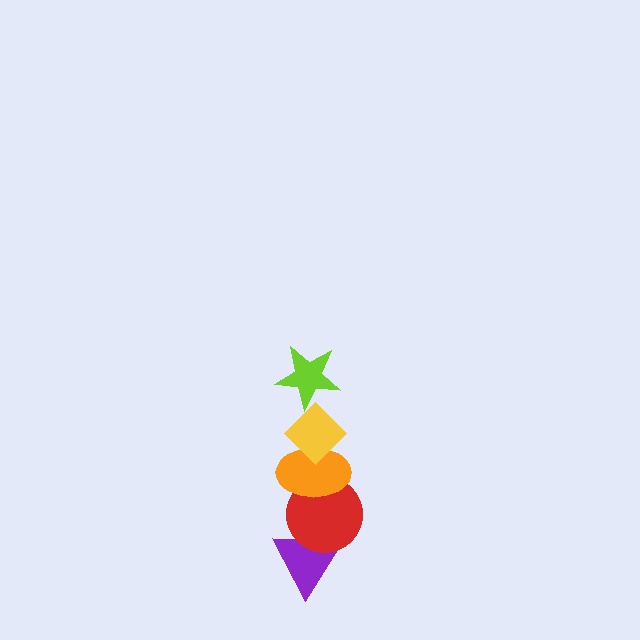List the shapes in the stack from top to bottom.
From top to bottom: the lime star, the yellow diamond, the orange ellipse, the red circle, the purple triangle.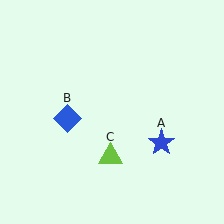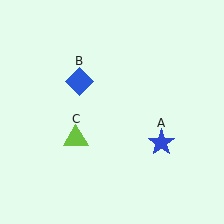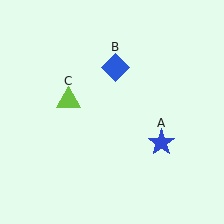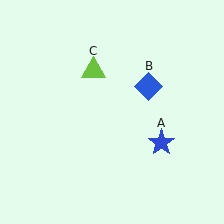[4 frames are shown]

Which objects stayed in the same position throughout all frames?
Blue star (object A) remained stationary.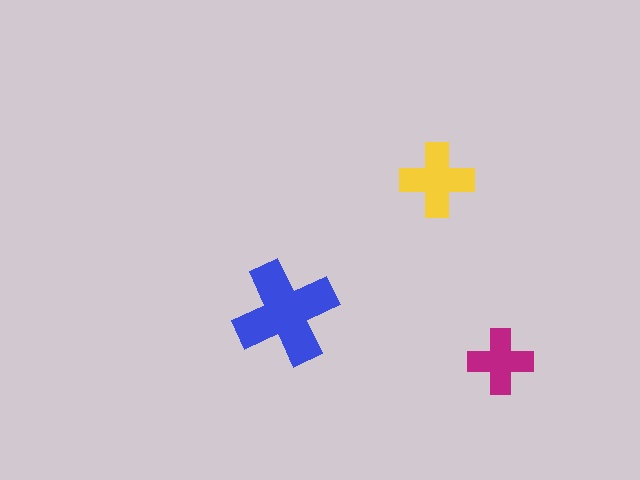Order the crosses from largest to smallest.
the blue one, the yellow one, the magenta one.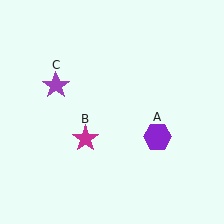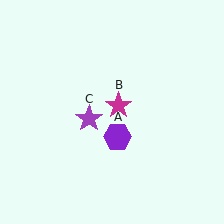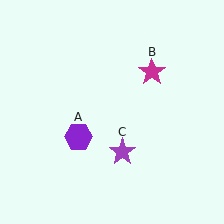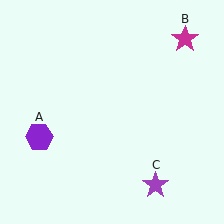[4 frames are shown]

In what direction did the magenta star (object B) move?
The magenta star (object B) moved up and to the right.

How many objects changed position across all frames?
3 objects changed position: purple hexagon (object A), magenta star (object B), purple star (object C).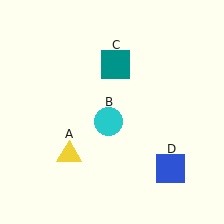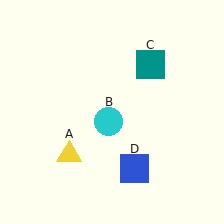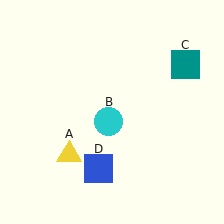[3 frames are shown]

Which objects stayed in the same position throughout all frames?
Yellow triangle (object A) and cyan circle (object B) remained stationary.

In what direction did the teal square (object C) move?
The teal square (object C) moved right.